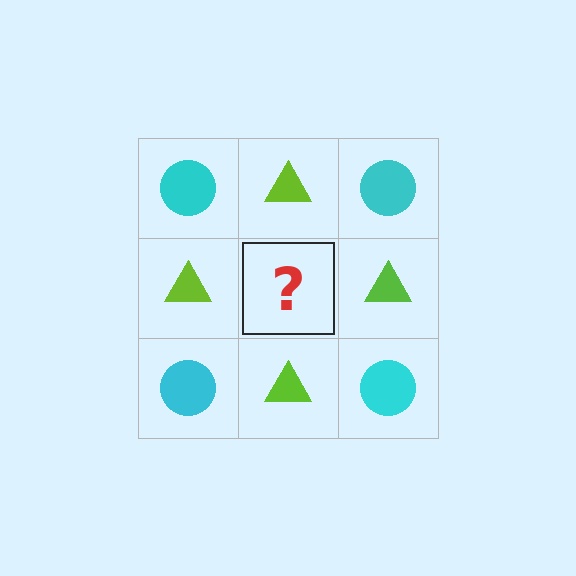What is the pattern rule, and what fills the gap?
The rule is that it alternates cyan circle and lime triangle in a checkerboard pattern. The gap should be filled with a cyan circle.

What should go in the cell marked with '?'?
The missing cell should contain a cyan circle.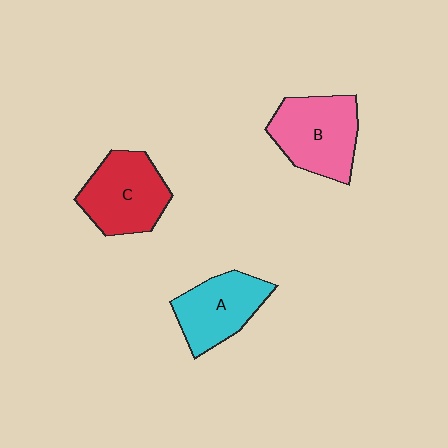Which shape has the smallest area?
Shape A (cyan).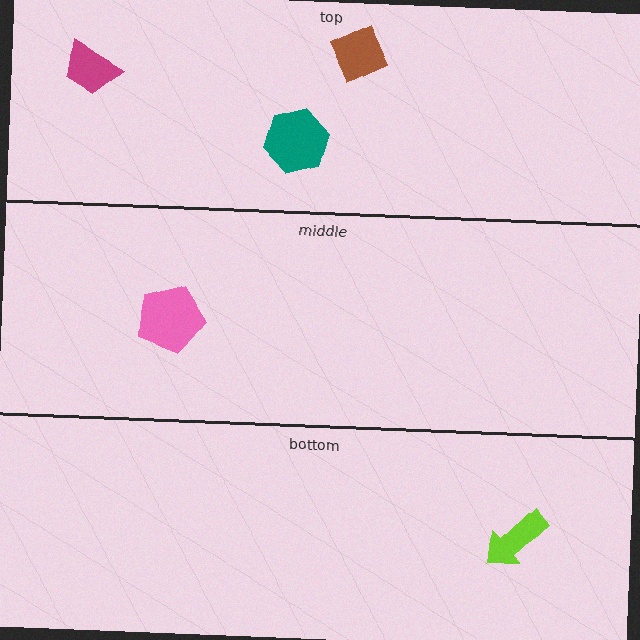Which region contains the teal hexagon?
The top region.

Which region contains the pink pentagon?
The middle region.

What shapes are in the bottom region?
The lime arrow.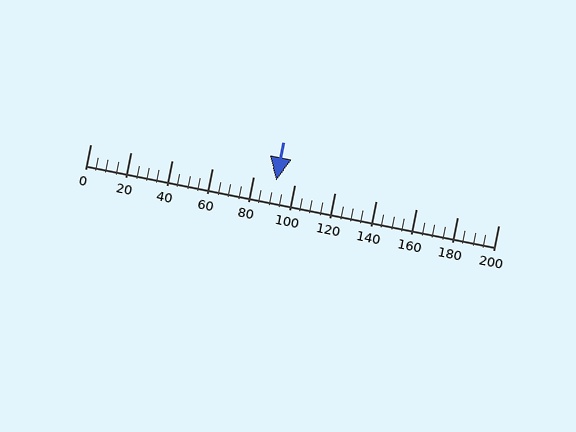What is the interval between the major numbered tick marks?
The major tick marks are spaced 20 units apart.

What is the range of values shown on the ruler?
The ruler shows values from 0 to 200.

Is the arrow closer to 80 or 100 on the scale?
The arrow is closer to 100.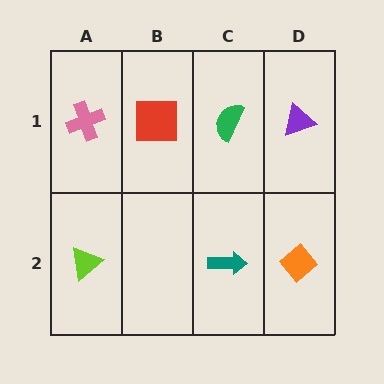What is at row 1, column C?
A green semicircle.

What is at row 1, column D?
A purple triangle.